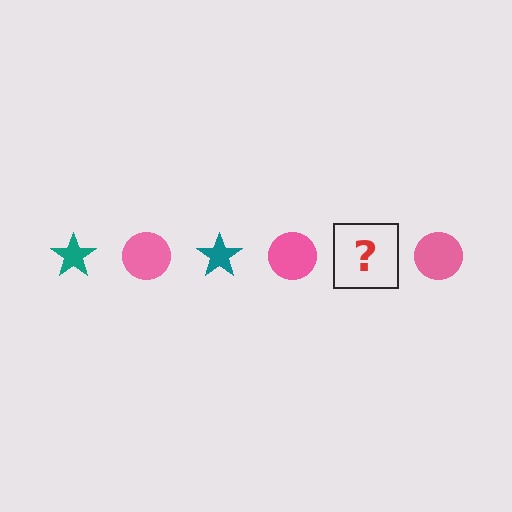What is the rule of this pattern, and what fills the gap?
The rule is that the pattern alternates between teal star and pink circle. The gap should be filled with a teal star.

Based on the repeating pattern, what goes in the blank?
The blank should be a teal star.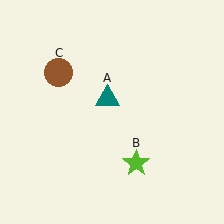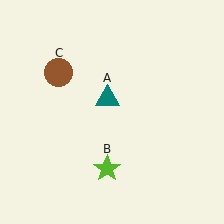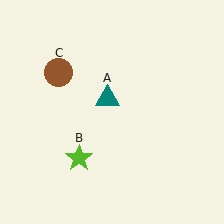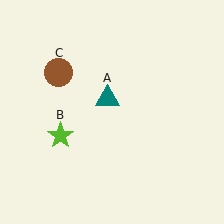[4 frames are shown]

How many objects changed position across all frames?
1 object changed position: lime star (object B).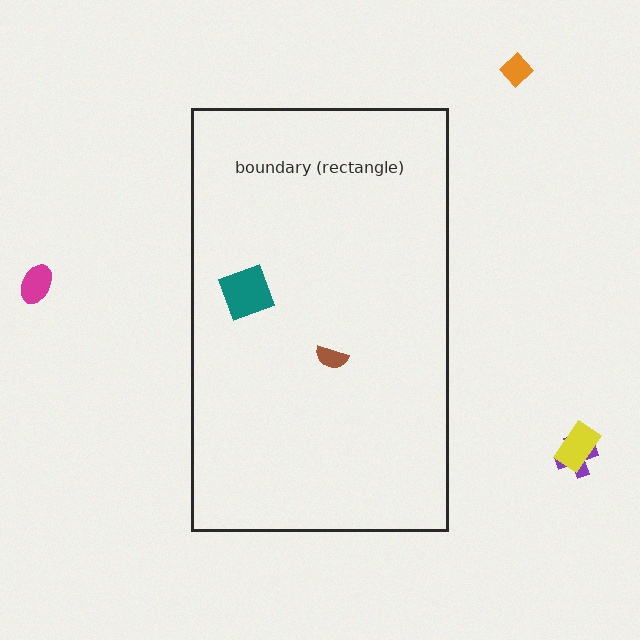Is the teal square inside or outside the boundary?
Inside.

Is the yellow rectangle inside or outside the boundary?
Outside.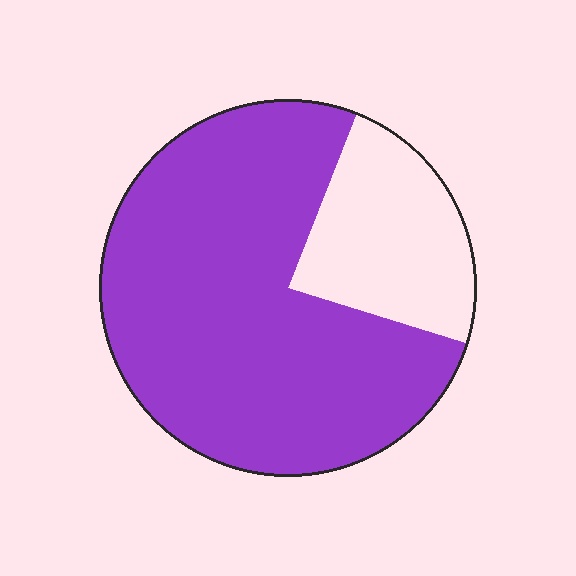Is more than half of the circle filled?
Yes.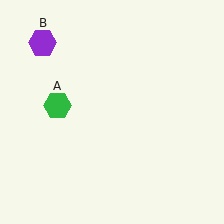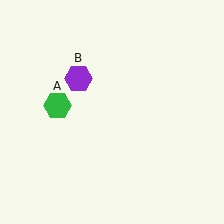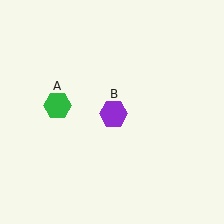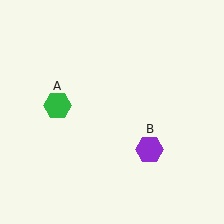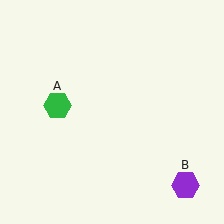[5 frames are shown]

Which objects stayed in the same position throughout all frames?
Green hexagon (object A) remained stationary.